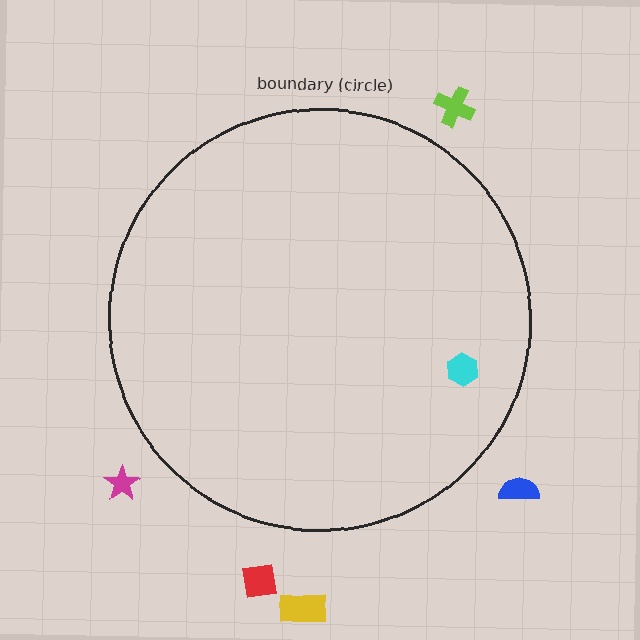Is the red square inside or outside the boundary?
Outside.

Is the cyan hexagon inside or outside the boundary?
Inside.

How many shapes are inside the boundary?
1 inside, 5 outside.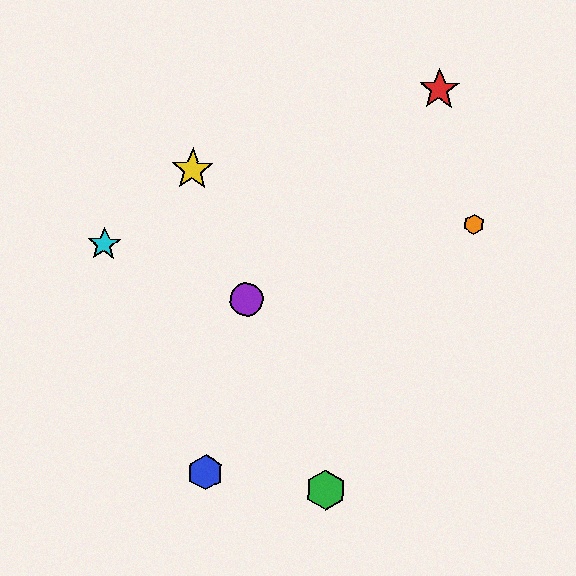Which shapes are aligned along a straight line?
The green hexagon, the yellow star, the purple circle are aligned along a straight line.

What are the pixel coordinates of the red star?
The red star is at (439, 89).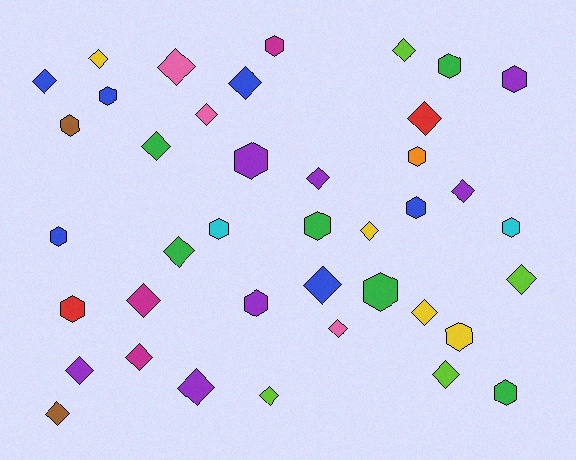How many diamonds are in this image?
There are 23 diamonds.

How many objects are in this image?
There are 40 objects.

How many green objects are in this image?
There are 6 green objects.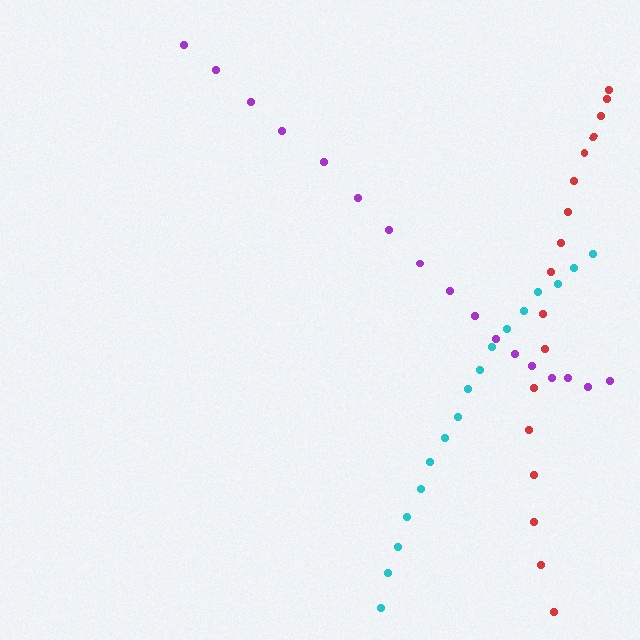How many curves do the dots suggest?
There are 3 distinct paths.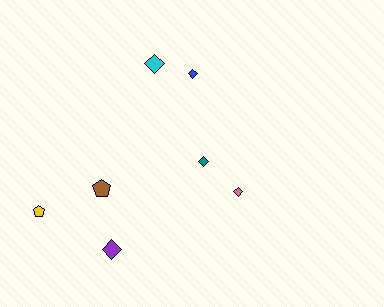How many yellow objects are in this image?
There is 1 yellow object.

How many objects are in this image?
There are 7 objects.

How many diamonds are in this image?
There are 5 diamonds.